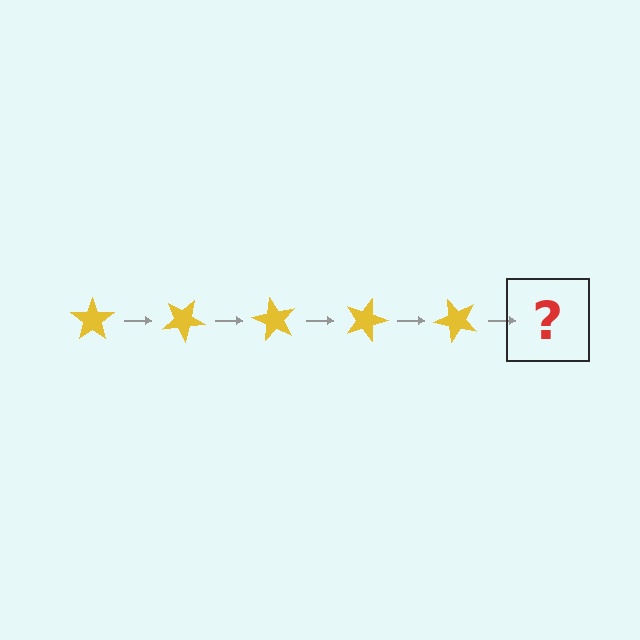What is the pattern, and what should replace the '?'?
The pattern is that the star rotates 30 degrees each step. The '?' should be a yellow star rotated 150 degrees.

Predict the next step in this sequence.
The next step is a yellow star rotated 150 degrees.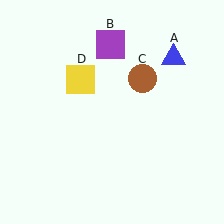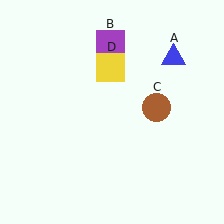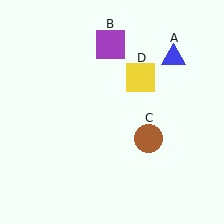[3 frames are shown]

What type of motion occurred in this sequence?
The brown circle (object C), yellow square (object D) rotated clockwise around the center of the scene.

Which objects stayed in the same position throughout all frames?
Blue triangle (object A) and purple square (object B) remained stationary.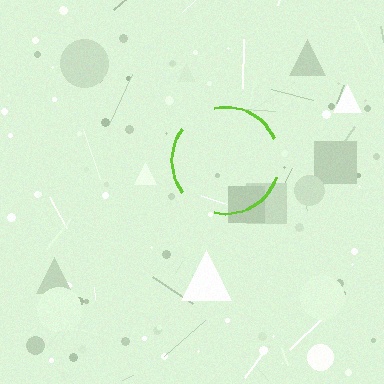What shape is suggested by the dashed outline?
The dashed outline suggests a circle.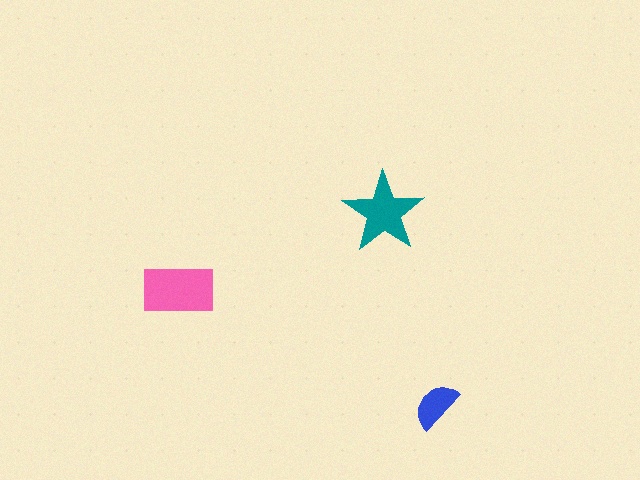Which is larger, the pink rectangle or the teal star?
The pink rectangle.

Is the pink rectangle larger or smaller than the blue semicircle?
Larger.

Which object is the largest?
The pink rectangle.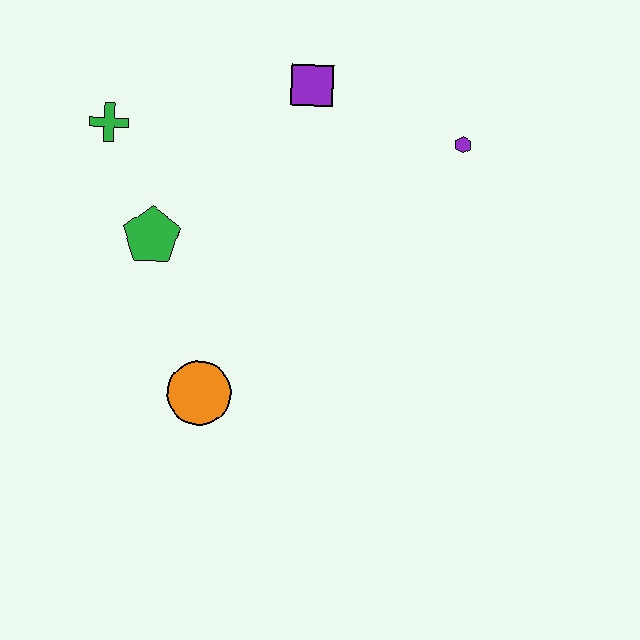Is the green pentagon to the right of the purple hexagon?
No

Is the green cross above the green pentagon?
Yes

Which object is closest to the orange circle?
The green pentagon is closest to the orange circle.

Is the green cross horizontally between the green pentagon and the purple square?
No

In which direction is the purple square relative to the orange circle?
The purple square is above the orange circle.